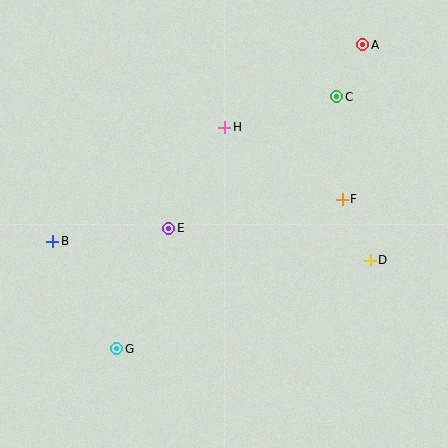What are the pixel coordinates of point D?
Point D is at (370, 260).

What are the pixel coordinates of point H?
Point H is at (225, 127).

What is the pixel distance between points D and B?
The distance between D and B is 318 pixels.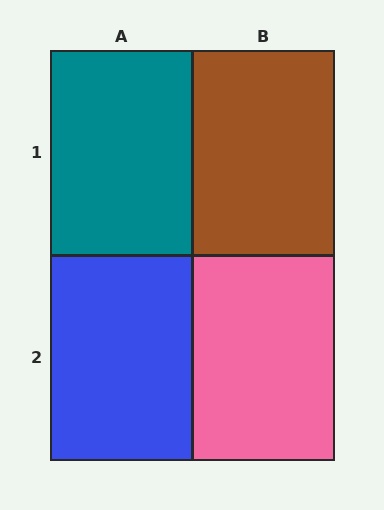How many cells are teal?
1 cell is teal.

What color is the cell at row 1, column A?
Teal.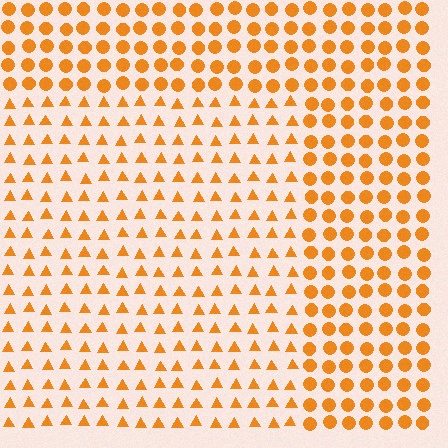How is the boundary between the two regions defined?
The boundary is defined by a change in element shape: triangles inside vs. circles outside. All elements share the same color and spacing.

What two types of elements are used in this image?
The image uses triangles inside the rectangle region and circles outside it.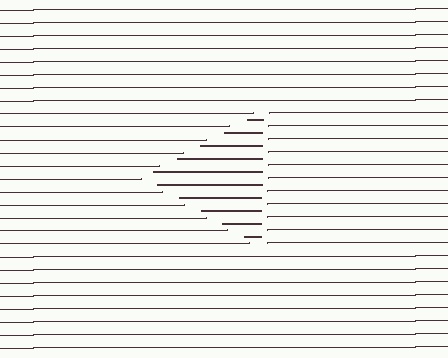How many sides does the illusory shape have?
3 sides — the line-ends trace a triangle.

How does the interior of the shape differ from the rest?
The interior of the shape contains the same grating, shifted by half a period — the contour is defined by the phase discontinuity where line-ends from the inner and outer gratings abut.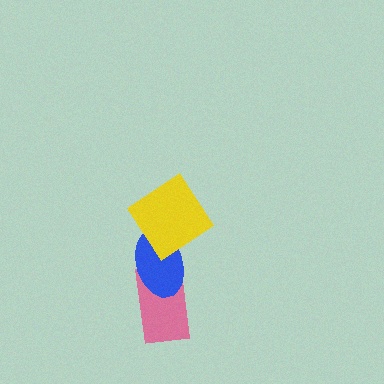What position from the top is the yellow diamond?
The yellow diamond is 1st from the top.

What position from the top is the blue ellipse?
The blue ellipse is 2nd from the top.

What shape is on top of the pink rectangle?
The blue ellipse is on top of the pink rectangle.